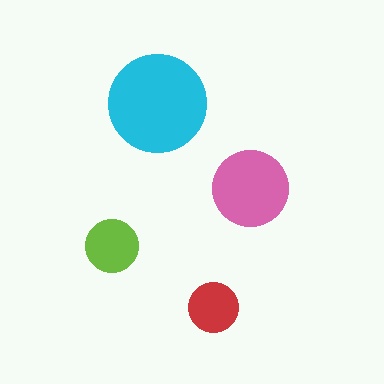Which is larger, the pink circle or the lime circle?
The pink one.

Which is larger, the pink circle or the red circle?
The pink one.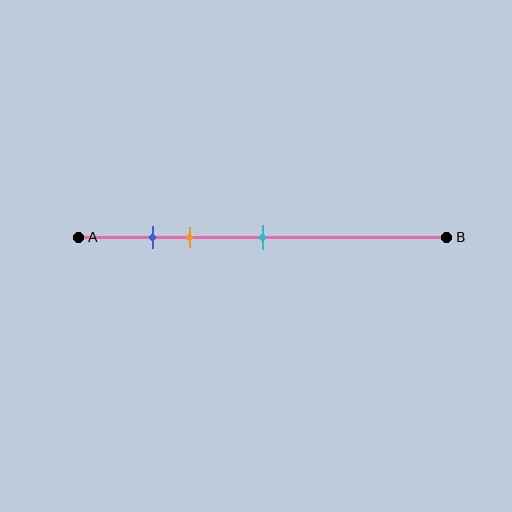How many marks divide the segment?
There are 3 marks dividing the segment.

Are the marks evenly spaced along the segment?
No, the marks are not evenly spaced.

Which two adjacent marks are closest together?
The blue and orange marks are the closest adjacent pair.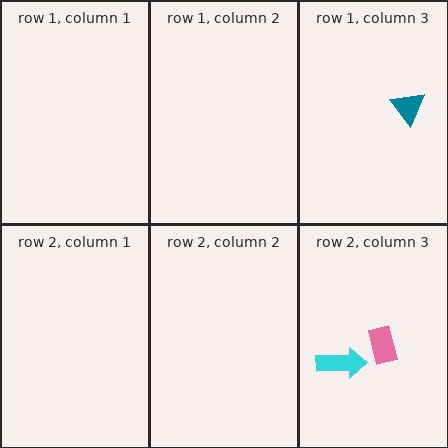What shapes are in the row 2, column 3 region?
The pink rectangle, the cyan arrow.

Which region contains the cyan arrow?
The row 2, column 3 region.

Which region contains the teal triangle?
The row 1, column 3 region.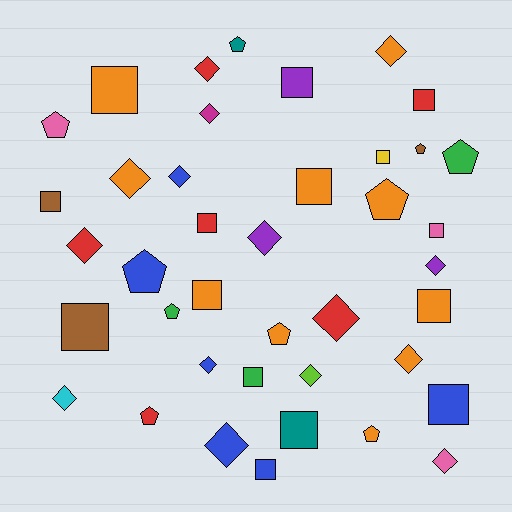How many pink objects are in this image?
There are 3 pink objects.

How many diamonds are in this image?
There are 15 diamonds.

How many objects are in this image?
There are 40 objects.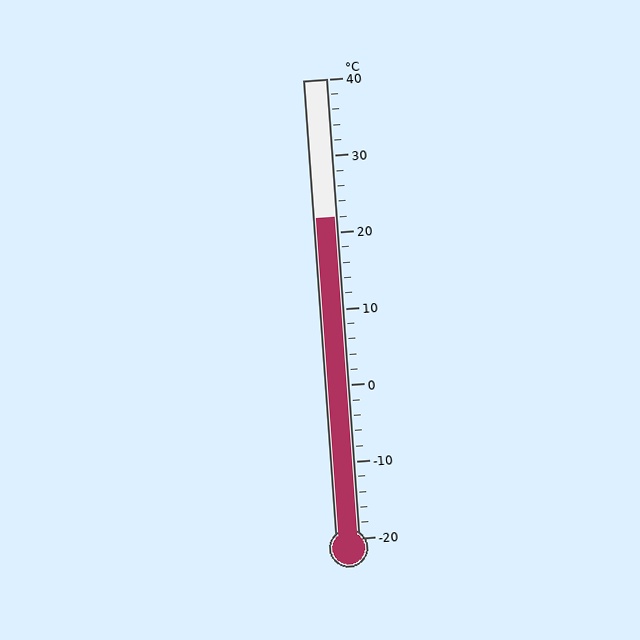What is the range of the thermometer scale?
The thermometer scale ranges from -20°C to 40°C.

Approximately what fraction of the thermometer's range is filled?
The thermometer is filled to approximately 70% of its range.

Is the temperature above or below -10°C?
The temperature is above -10°C.